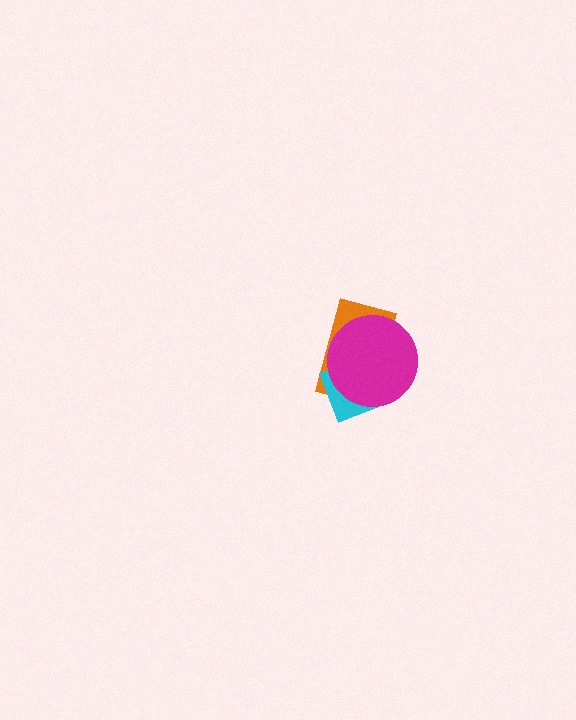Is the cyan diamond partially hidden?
Yes, it is partially covered by another shape.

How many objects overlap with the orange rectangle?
2 objects overlap with the orange rectangle.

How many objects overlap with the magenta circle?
2 objects overlap with the magenta circle.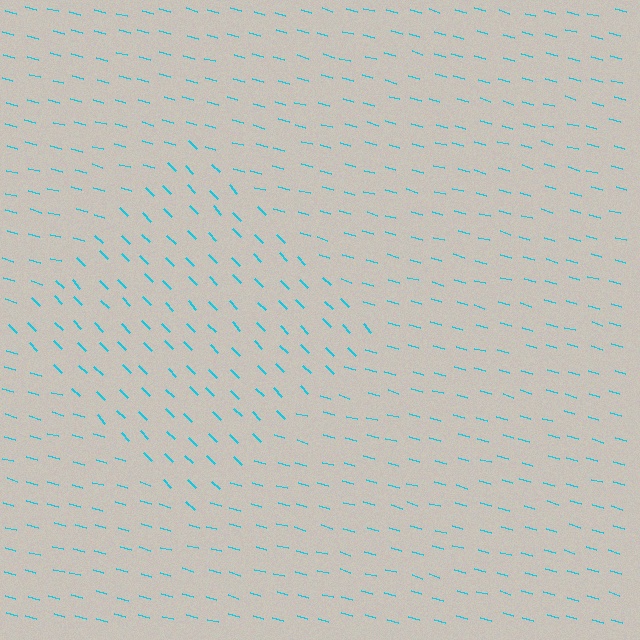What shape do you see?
I see a diamond.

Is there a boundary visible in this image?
Yes, there is a texture boundary formed by a change in line orientation.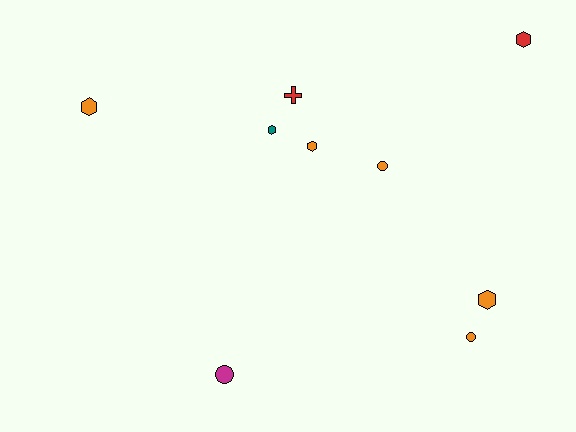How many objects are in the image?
There are 9 objects.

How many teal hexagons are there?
There is 1 teal hexagon.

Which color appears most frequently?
Orange, with 5 objects.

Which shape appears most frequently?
Hexagon, with 5 objects.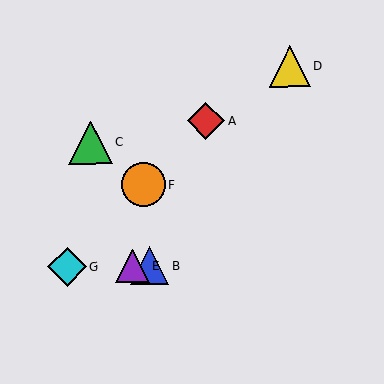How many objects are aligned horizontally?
3 objects (B, E, G) are aligned horizontally.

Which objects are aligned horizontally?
Objects B, E, G are aligned horizontally.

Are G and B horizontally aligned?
Yes, both are at y≈267.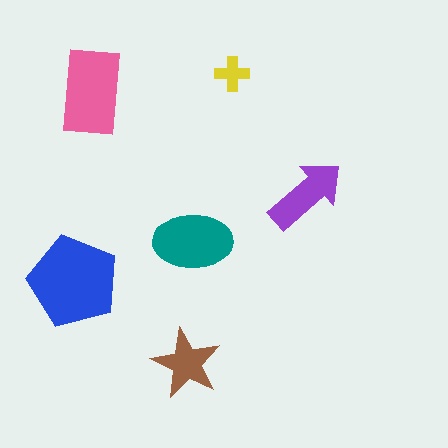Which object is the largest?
The blue pentagon.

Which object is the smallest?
The yellow cross.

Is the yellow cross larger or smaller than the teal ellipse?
Smaller.